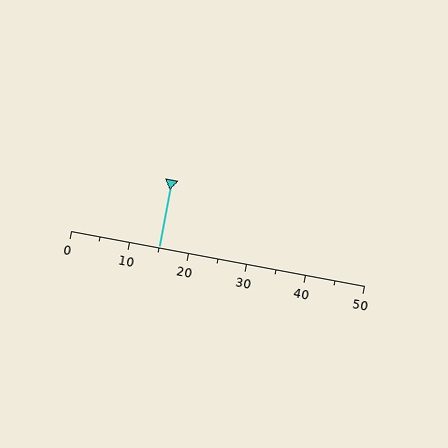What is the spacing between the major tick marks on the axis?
The major ticks are spaced 10 apart.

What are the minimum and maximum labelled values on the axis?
The axis runs from 0 to 50.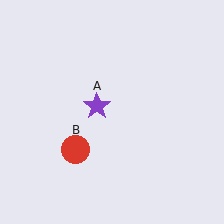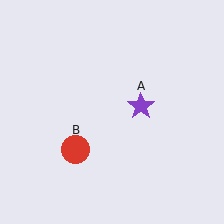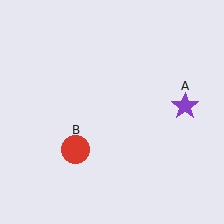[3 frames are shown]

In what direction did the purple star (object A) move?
The purple star (object A) moved right.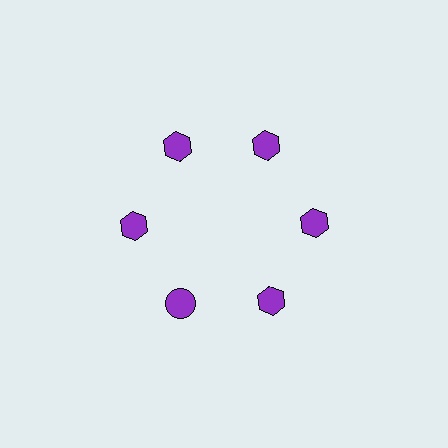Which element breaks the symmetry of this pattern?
The purple circle at roughly the 7 o'clock position breaks the symmetry. All other shapes are purple hexagons.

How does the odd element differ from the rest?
It has a different shape: circle instead of hexagon.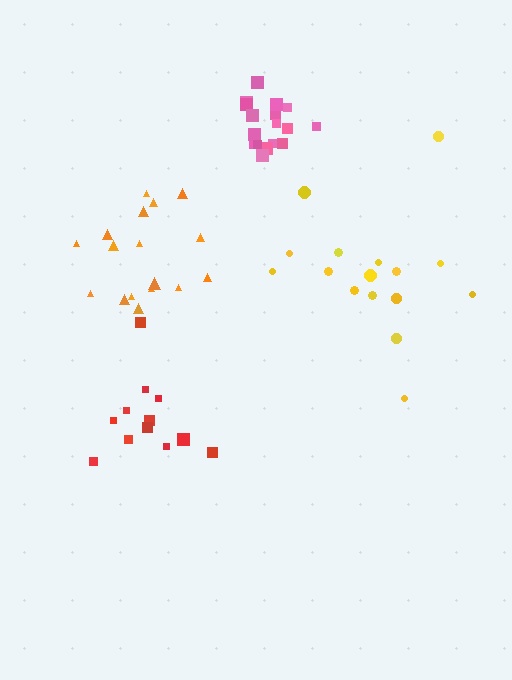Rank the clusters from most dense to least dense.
pink, orange, red, yellow.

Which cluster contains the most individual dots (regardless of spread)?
Orange (17).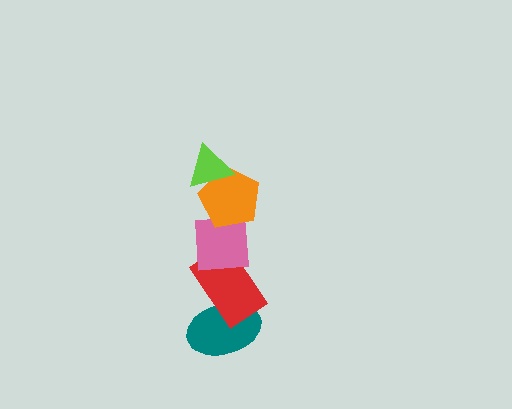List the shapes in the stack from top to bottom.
From top to bottom: the lime triangle, the orange pentagon, the pink square, the red rectangle, the teal ellipse.